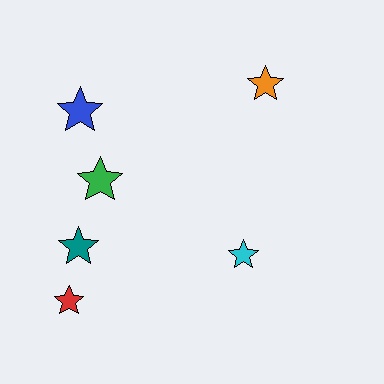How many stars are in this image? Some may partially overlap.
There are 6 stars.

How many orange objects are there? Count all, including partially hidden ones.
There is 1 orange object.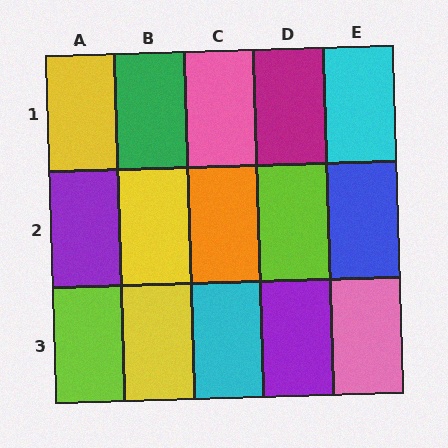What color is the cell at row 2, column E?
Blue.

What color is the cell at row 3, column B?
Yellow.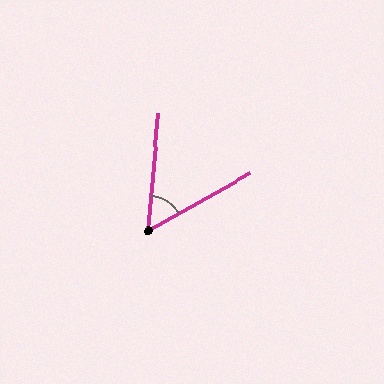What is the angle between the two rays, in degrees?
Approximately 55 degrees.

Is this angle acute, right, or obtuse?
It is acute.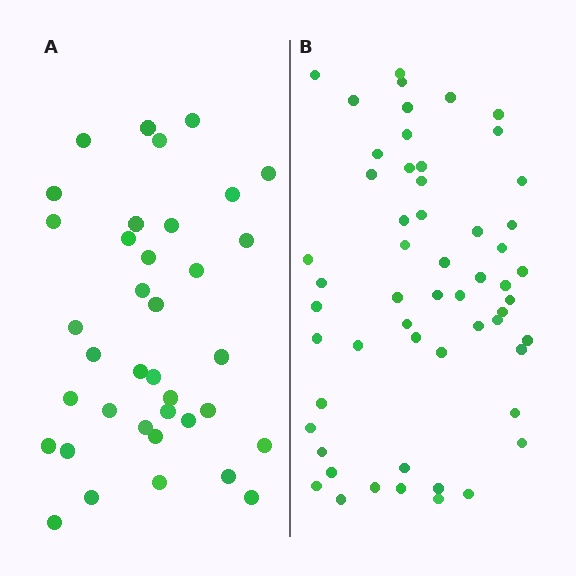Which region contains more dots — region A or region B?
Region B (the right region) has more dots.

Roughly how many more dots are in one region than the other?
Region B has approximately 20 more dots than region A.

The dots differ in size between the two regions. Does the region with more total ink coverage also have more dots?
No. Region A has more total ink coverage because its dots are larger, but region B actually contains more individual dots. Total area can be misleading — the number of items is what matters here.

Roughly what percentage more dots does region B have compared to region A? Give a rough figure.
About 50% more.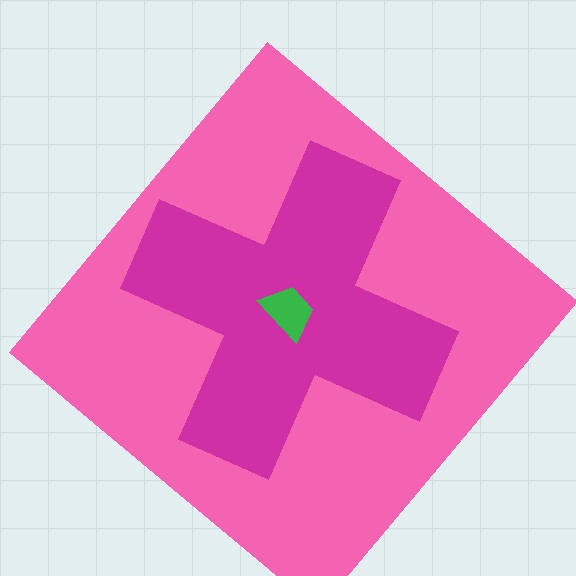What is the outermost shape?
The pink diamond.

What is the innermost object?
The green trapezoid.